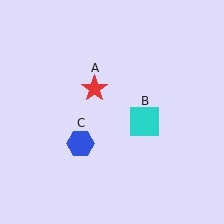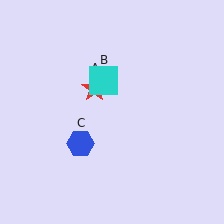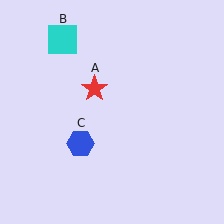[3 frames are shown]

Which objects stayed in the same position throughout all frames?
Red star (object A) and blue hexagon (object C) remained stationary.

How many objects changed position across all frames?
1 object changed position: cyan square (object B).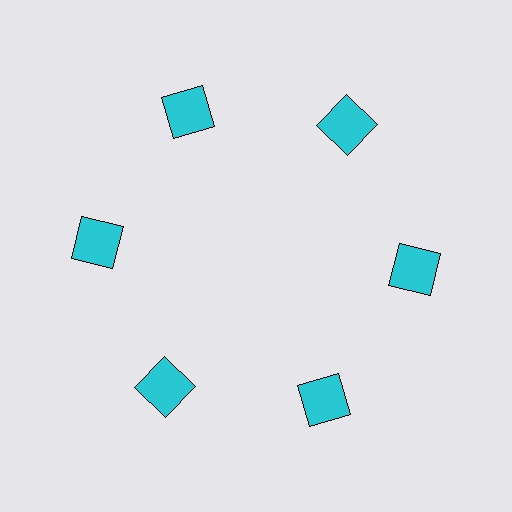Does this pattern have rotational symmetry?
Yes, this pattern has 6-fold rotational symmetry. It looks the same after rotating 60 degrees around the center.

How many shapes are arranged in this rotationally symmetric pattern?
There are 6 shapes, arranged in 6 groups of 1.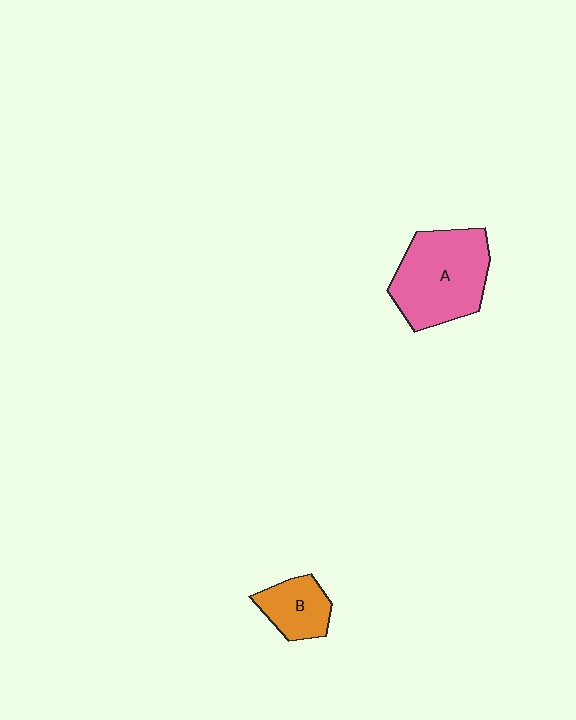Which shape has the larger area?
Shape A (pink).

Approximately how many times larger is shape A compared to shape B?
Approximately 2.2 times.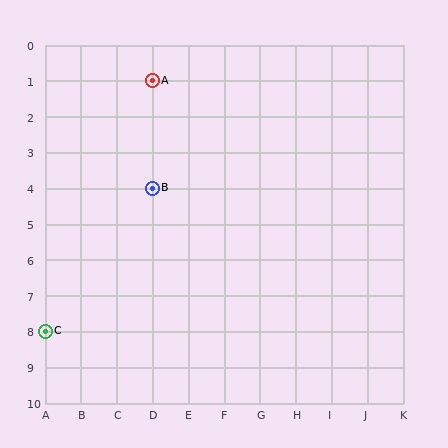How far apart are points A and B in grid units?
Points A and B are 3 rows apart.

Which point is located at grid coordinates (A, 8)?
Point C is at (A, 8).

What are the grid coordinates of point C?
Point C is at grid coordinates (A, 8).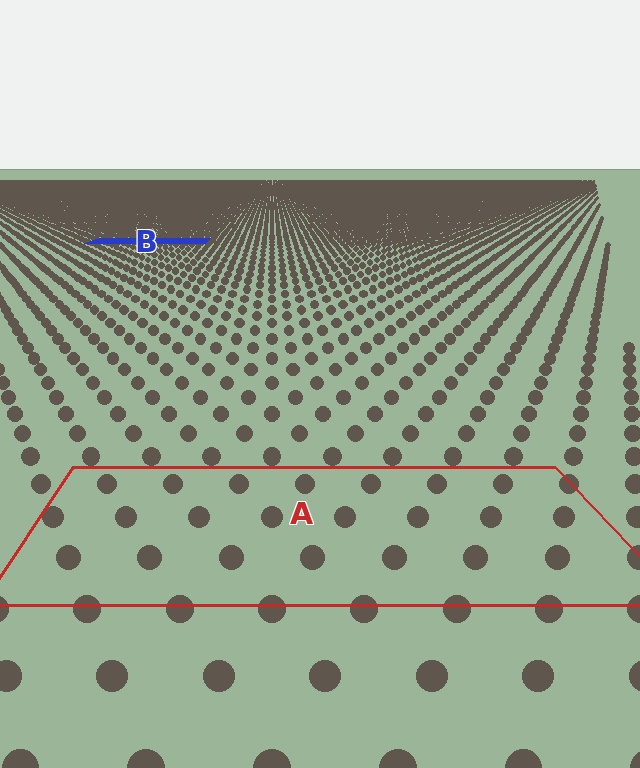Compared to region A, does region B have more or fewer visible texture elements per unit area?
Region B has more texture elements per unit area — they are packed more densely because it is farther away.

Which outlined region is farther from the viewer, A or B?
Region B is farther from the viewer — the texture elements inside it appear smaller and more densely packed.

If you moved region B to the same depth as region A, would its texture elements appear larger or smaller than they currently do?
They would appear larger. At a closer depth, the same texture elements are projected at a bigger on-screen size.